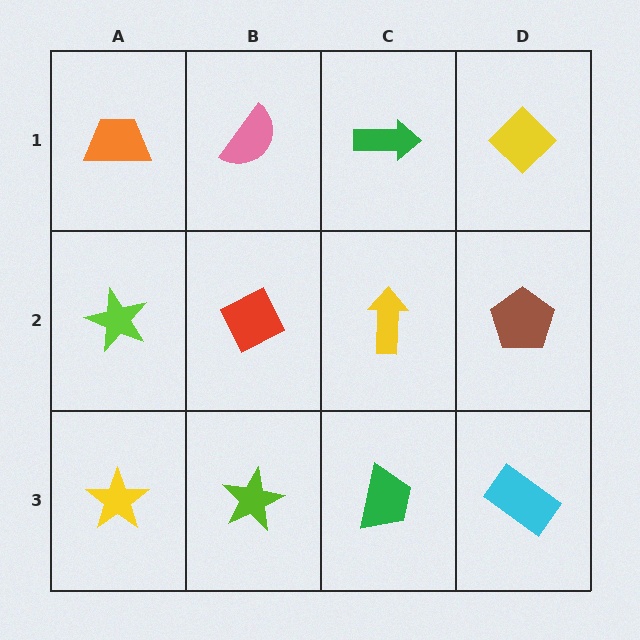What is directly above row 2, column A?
An orange trapezoid.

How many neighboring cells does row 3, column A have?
2.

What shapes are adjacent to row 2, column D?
A yellow diamond (row 1, column D), a cyan rectangle (row 3, column D), a yellow arrow (row 2, column C).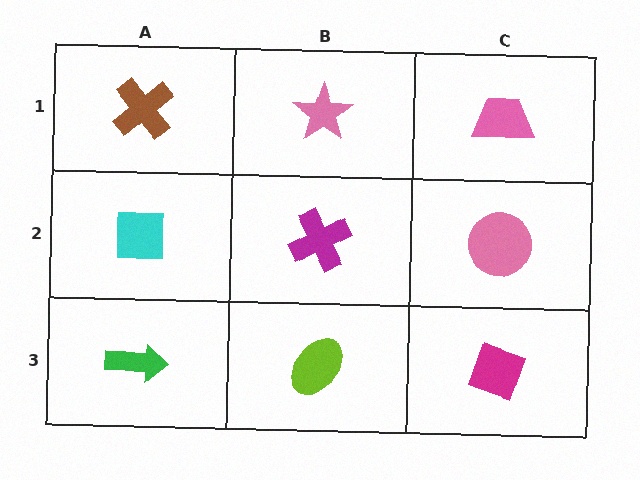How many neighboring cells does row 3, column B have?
3.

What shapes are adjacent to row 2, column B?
A pink star (row 1, column B), a lime ellipse (row 3, column B), a cyan square (row 2, column A), a pink circle (row 2, column C).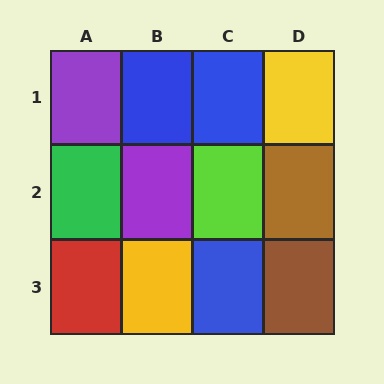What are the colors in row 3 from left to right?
Red, yellow, blue, brown.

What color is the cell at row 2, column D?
Brown.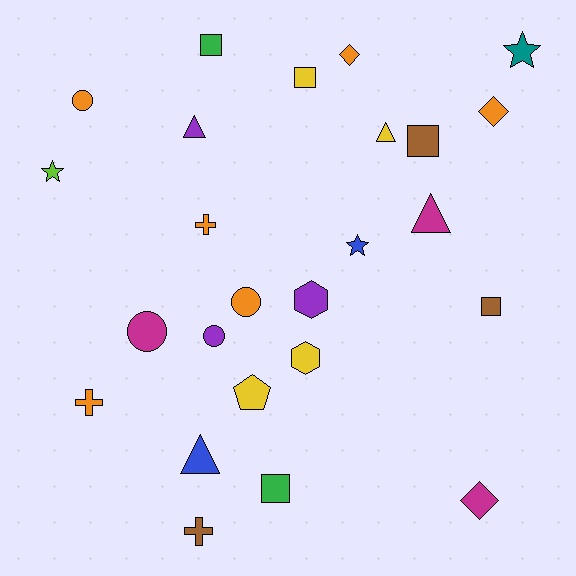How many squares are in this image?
There are 5 squares.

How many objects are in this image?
There are 25 objects.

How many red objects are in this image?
There are no red objects.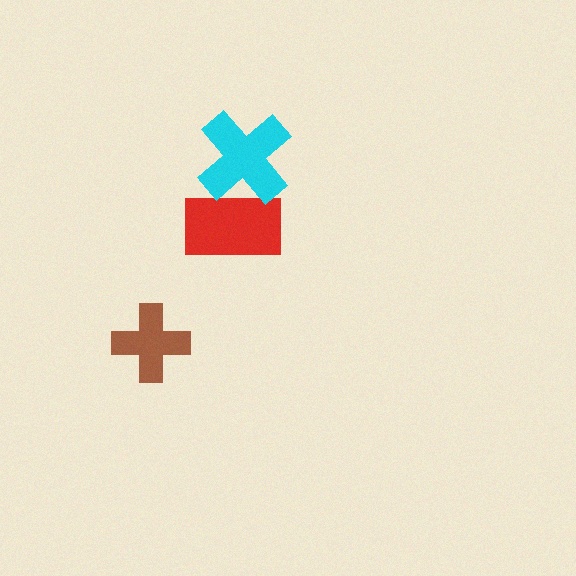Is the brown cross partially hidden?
No, no other shape covers it.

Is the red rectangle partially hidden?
Yes, it is partially covered by another shape.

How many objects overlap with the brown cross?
0 objects overlap with the brown cross.